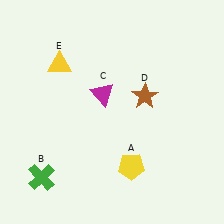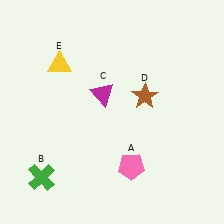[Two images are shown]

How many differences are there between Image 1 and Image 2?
There is 1 difference between the two images.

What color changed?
The pentagon (A) changed from yellow in Image 1 to pink in Image 2.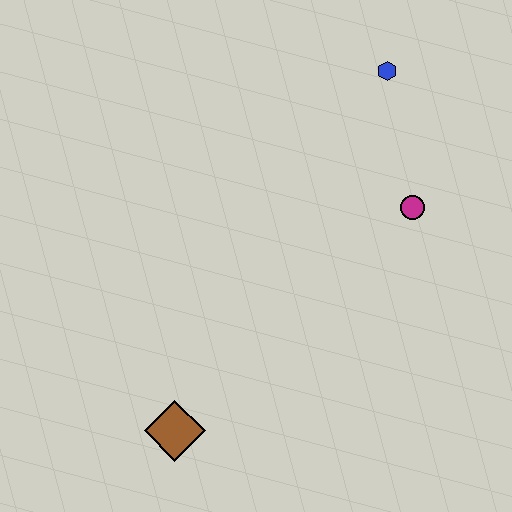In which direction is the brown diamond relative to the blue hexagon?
The brown diamond is below the blue hexagon.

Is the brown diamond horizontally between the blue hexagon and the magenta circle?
No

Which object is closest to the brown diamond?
The magenta circle is closest to the brown diamond.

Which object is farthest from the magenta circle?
The brown diamond is farthest from the magenta circle.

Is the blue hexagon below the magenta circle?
No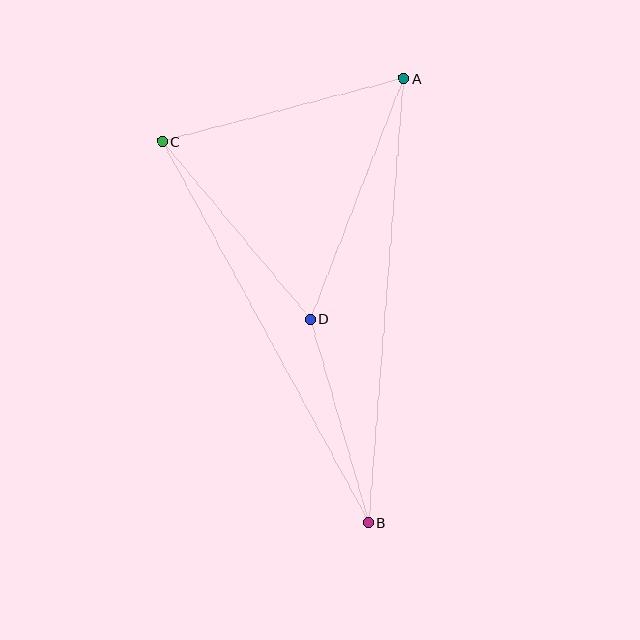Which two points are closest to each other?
Points B and D are closest to each other.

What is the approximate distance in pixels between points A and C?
The distance between A and C is approximately 250 pixels.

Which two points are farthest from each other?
Points A and B are farthest from each other.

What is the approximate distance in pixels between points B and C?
The distance between B and C is approximately 433 pixels.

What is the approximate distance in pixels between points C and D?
The distance between C and D is approximately 231 pixels.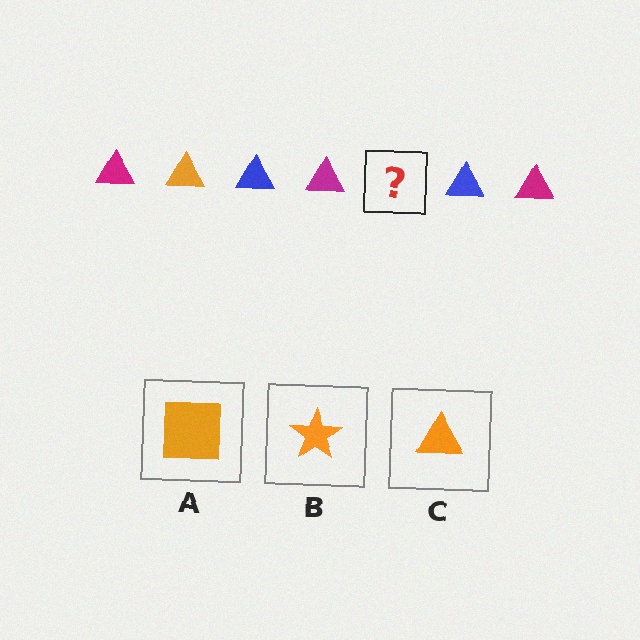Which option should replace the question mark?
Option C.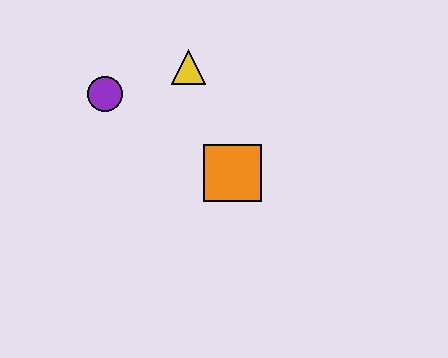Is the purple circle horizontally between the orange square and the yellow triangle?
No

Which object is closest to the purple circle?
The yellow triangle is closest to the purple circle.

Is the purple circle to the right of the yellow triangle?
No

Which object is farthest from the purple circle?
The orange square is farthest from the purple circle.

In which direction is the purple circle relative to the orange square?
The purple circle is to the left of the orange square.